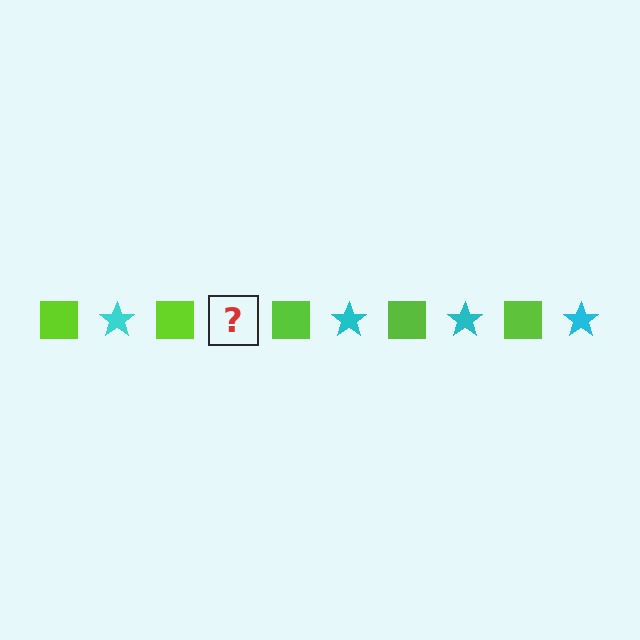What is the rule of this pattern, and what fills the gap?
The rule is that the pattern alternates between lime square and cyan star. The gap should be filled with a cyan star.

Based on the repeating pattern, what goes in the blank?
The blank should be a cyan star.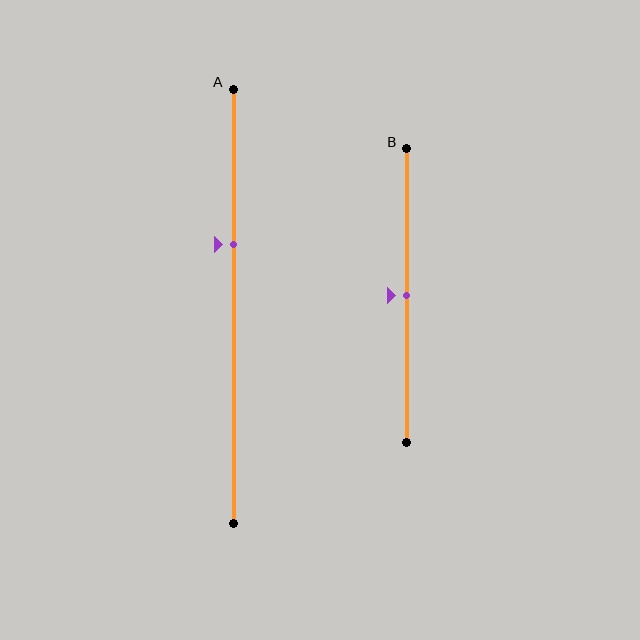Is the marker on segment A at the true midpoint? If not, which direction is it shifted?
No, the marker on segment A is shifted upward by about 14% of the segment length.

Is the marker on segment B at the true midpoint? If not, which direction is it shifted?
Yes, the marker on segment B is at the true midpoint.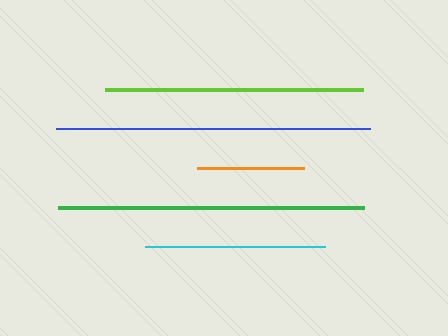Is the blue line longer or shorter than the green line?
The blue line is longer than the green line.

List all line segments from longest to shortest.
From longest to shortest: blue, green, lime, cyan, orange.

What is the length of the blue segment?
The blue segment is approximately 315 pixels long.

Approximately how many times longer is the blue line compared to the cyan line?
The blue line is approximately 1.8 times the length of the cyan line.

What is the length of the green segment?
The green segment is approximately 306 pixels long.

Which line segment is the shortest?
The orange line is the shortest at approximately 107 pixels.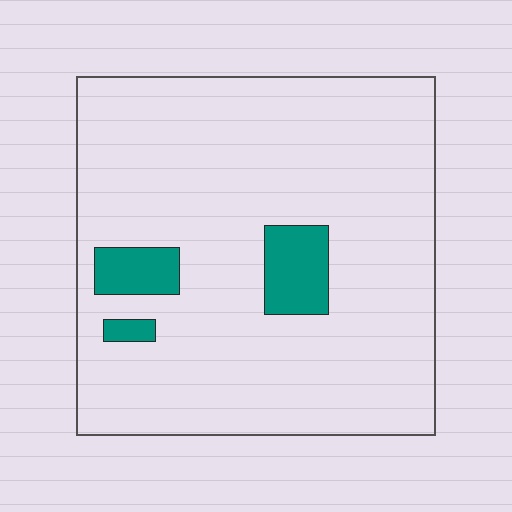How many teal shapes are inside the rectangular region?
3.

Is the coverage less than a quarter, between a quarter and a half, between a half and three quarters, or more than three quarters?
Less than a quarter.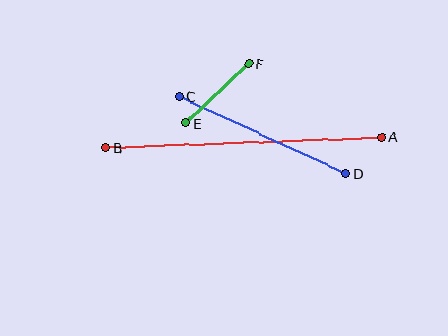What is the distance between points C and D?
The distance is approximately 183 pixels.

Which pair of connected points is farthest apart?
Points A and B are farthest apart.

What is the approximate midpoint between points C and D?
The midpoint is at approximately (263, 135) pixels.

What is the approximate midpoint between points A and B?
The midpoint is at approximately (244, 143) pixels.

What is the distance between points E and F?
The distance is approximately 87 pixels.